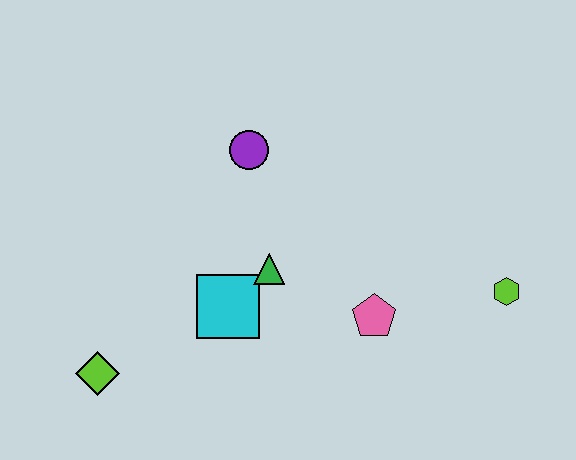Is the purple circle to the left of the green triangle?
Yes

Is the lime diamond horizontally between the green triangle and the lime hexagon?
No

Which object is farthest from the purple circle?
The lime hexagon is farthest from the purple circle.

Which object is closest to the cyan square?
The green triangle is closest to the cyan square.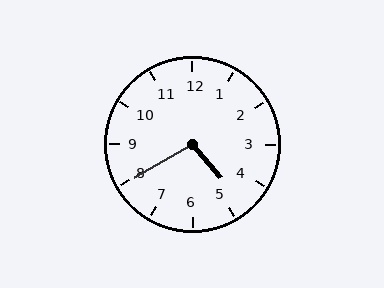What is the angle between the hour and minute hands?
Approximately 100 degrees.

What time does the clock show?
4:40.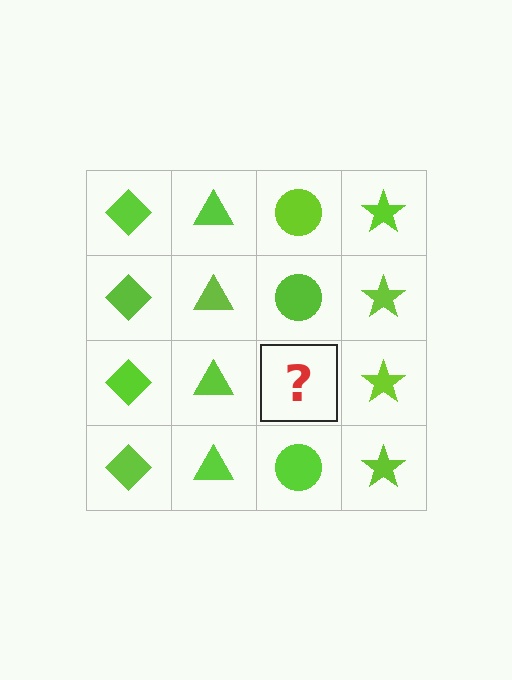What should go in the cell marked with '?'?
The missing cell should contain a lime circle.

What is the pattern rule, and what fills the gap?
The rule is that each column has a consistent shape. The gap should be filled with a lime circle.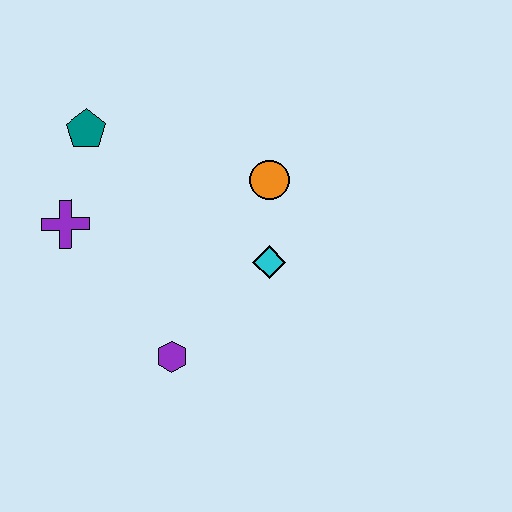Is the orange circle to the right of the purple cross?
Yes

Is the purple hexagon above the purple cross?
No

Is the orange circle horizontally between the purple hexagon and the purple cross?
No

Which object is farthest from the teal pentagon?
The purple hexagon is farthest from the teal pentagon.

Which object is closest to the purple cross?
The teal pentagon is closest to the purple cross.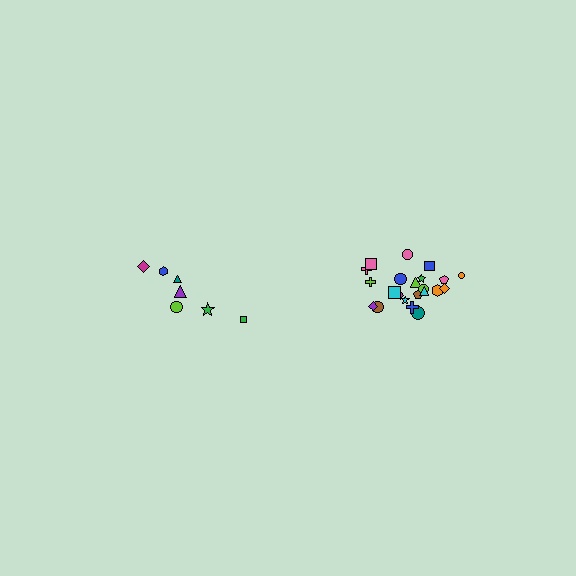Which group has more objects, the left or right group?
The right group.